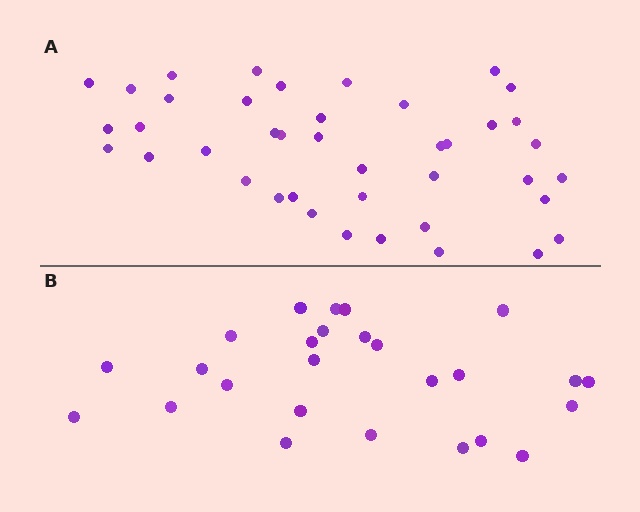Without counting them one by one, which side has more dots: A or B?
Region A (the top region) has more dots.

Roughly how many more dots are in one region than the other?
Region A has approximately 15 more dots than region B.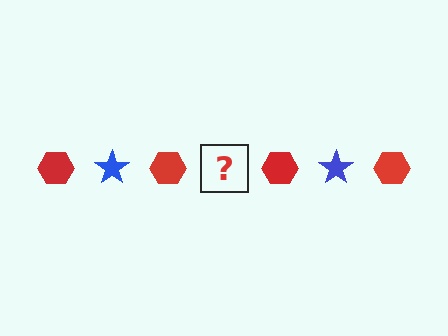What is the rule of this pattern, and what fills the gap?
The rule is that the pattern alternates between red hexagon and blue star. The gap should be filled with a blue star.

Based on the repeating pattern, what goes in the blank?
The blank should be a blue star.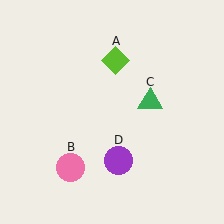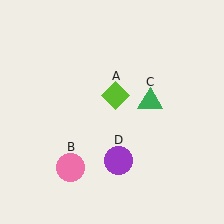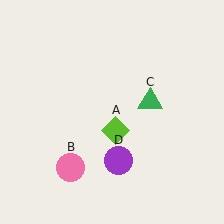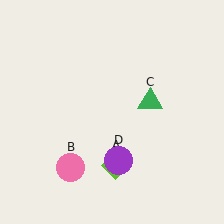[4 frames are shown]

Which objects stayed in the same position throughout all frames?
Pink circle (object B) and green triangle (object C) and purple circle (object D) remained stationary.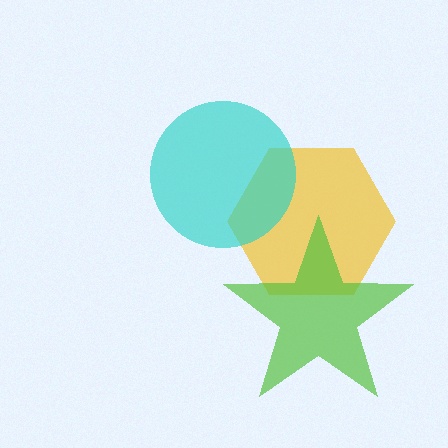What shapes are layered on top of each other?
The layered shapes are: a yellow hexagon, a lime star, a cyan circle.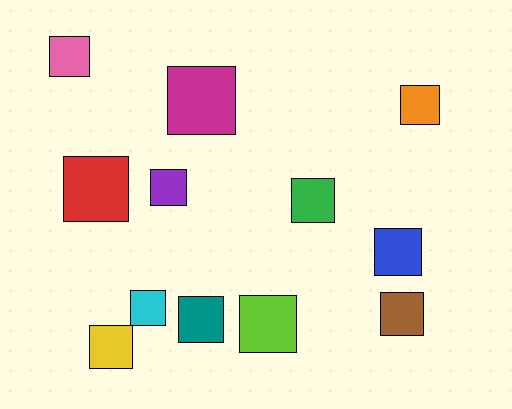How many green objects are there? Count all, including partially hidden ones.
There is 1 green object.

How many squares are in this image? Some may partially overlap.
There are 12 squares.